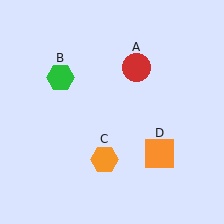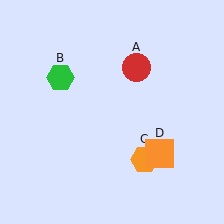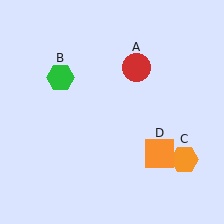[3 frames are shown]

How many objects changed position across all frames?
1 object changed position: orange hexagon (object C).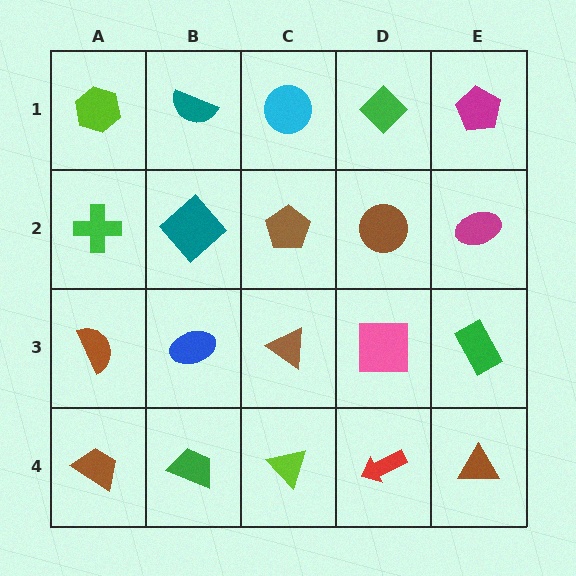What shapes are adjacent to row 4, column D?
A pink square (row 3, column D), a lime triangle (row 4, column C), a brown triangle (row 4, column E).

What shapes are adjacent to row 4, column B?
A blue ellipse (row 3, column B), a brown trapezoid (row 4, column A), a lime triangle (row 4, column C).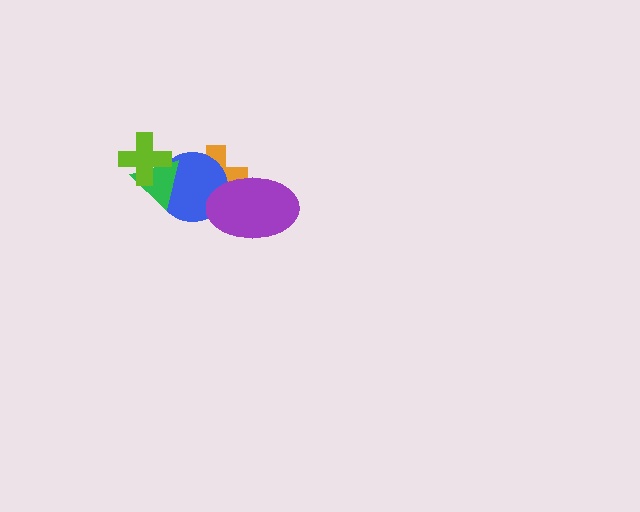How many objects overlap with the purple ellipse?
2 objects overlap with the purple ellipse.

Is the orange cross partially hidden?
Yes, it is partially covered by another shape.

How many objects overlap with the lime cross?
1 object overlaps with the lime cross.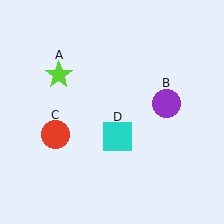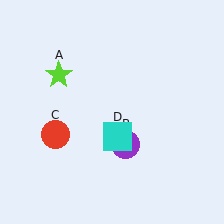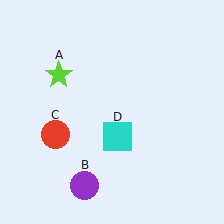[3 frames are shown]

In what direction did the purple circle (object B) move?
The purple circle (object B) moved down and to the left.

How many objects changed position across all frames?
1 object changed position: purple circle (object B).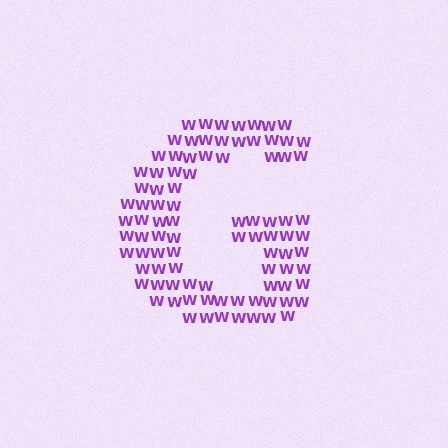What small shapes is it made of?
It is made of small letter W's.